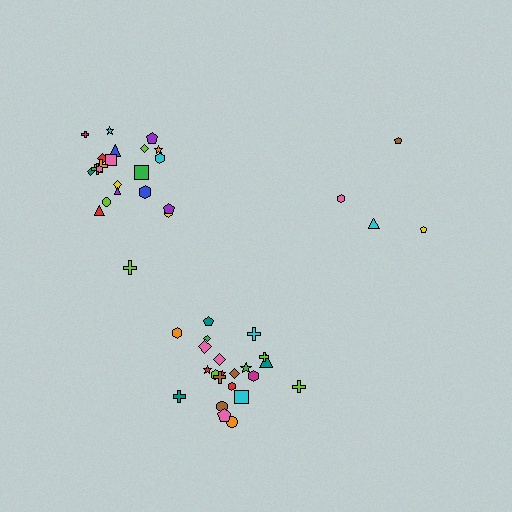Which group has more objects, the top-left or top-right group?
The top-left group.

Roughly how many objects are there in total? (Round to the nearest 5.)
Roughly 50 objects in total.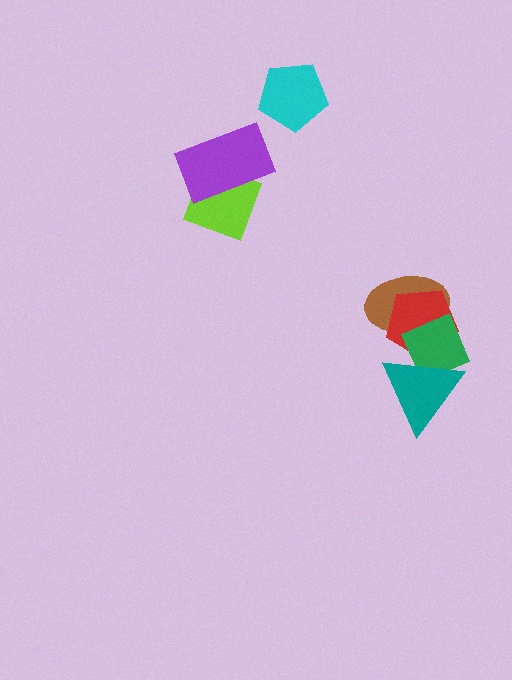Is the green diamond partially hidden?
Yes, it is partially covered by another shape.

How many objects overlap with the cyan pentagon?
0 objects overlap with the cyan pentagon.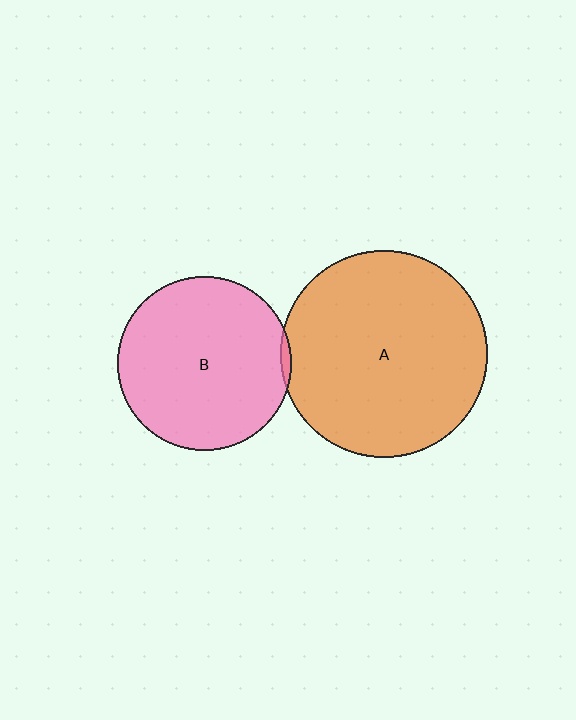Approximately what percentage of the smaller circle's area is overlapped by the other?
Approximately 5%.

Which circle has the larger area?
Circle A (orange).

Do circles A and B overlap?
Yes.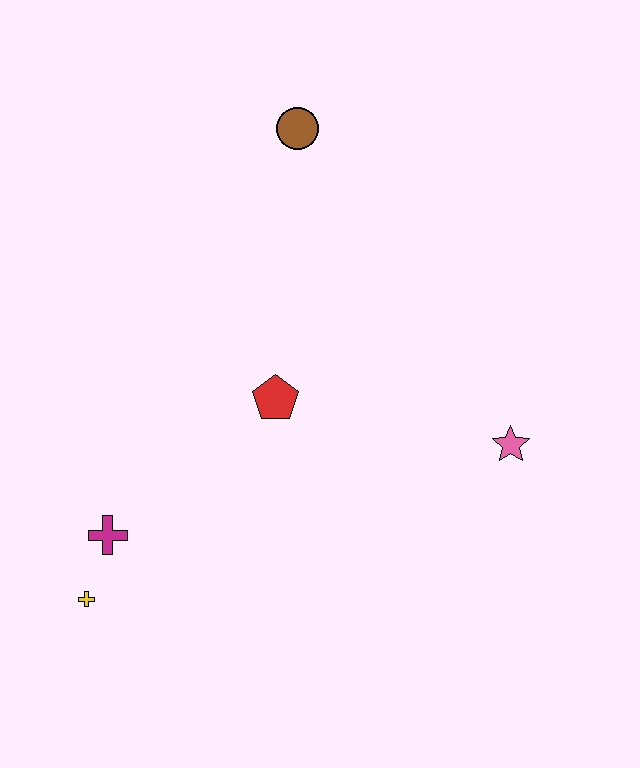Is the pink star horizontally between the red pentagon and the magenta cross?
No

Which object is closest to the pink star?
The red pentagon is closest to the pink star.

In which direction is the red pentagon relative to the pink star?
The red pentagon is to the left of the pink star.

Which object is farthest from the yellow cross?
The brown circle is farthest from the yellow cross.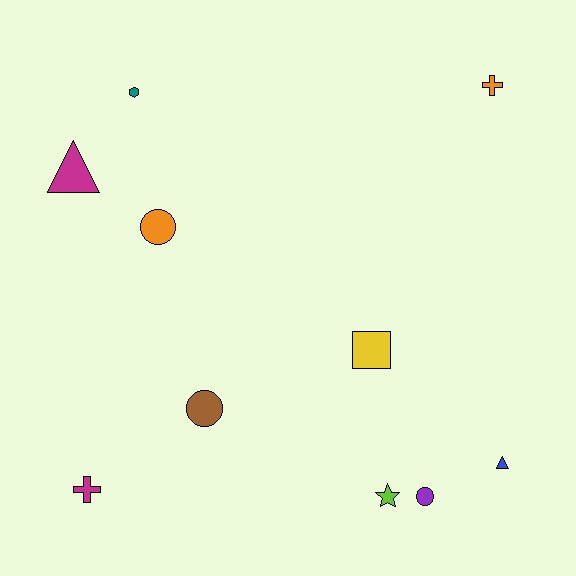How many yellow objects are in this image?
There is 1 yellow object.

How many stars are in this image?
There is 1 star.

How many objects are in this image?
There are 10 objects.